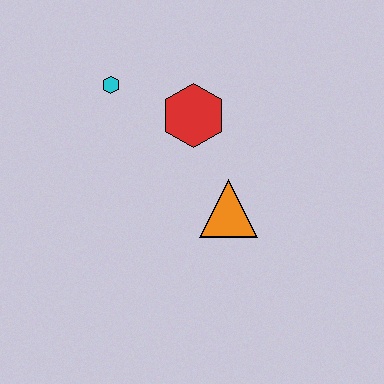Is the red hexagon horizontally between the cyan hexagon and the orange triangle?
Yes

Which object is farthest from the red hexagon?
The orange triangle is farthest from the red hexagon.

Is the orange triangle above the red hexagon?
No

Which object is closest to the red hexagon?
The cyan hexagon is closest to the red hexagon.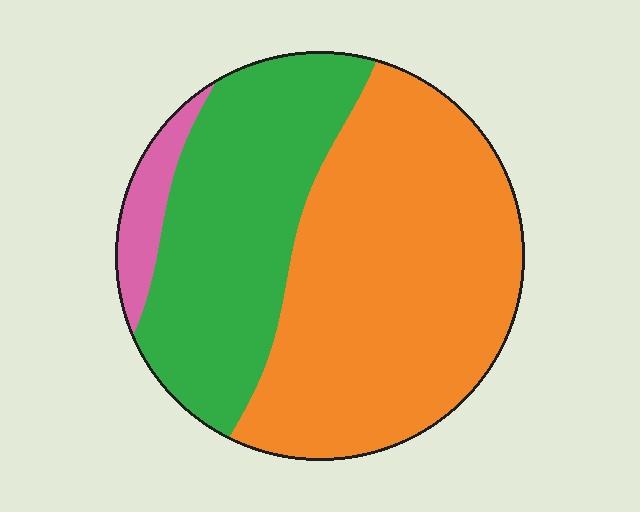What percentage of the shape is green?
Green takes up between a third and a half of the shape.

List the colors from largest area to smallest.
From largest to smallest: orange, green, pink.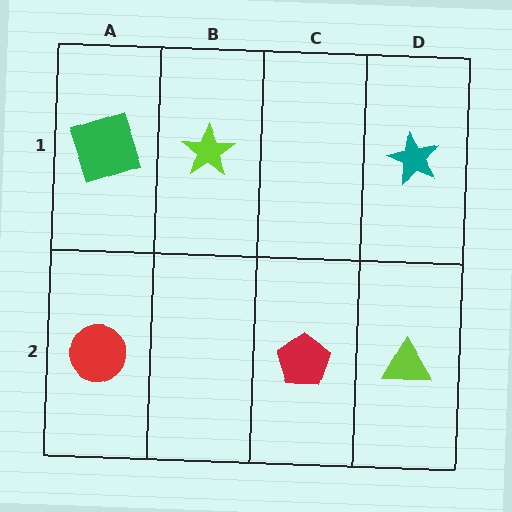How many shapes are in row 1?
3 shapes.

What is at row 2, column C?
A red pentagon.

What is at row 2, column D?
A lime triangle.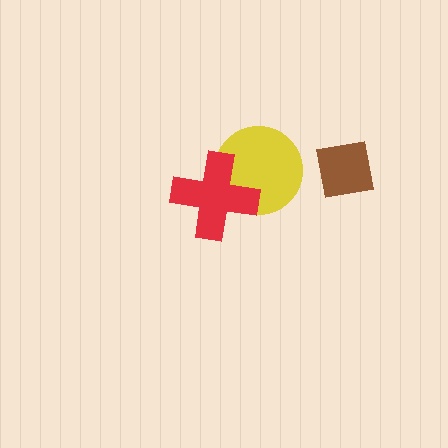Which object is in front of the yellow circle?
The red cross is in front of the yellow circle.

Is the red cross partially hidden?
No, no other shape covers it.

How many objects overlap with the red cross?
1 object overlaps with the red cross.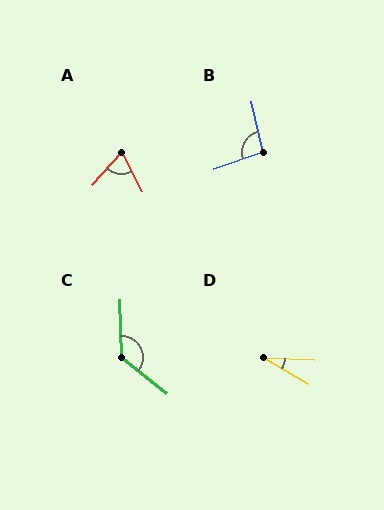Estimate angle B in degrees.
Approximately 96 degrees.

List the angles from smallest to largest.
D (28°), A (70°), B (96°), C (130°).